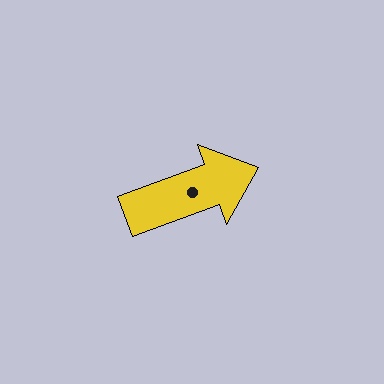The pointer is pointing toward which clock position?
Roughly 2 o'clock.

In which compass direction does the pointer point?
East.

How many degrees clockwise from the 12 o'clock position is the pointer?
Approximately 70 degrees.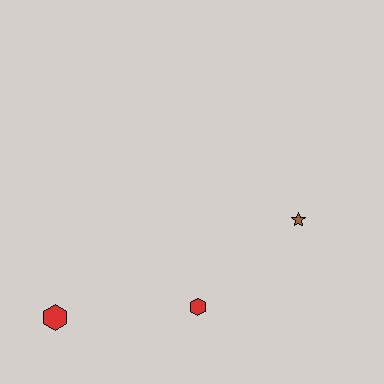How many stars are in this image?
There is 1 star.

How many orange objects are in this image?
There are no orange objects.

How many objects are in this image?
There are 3 objects.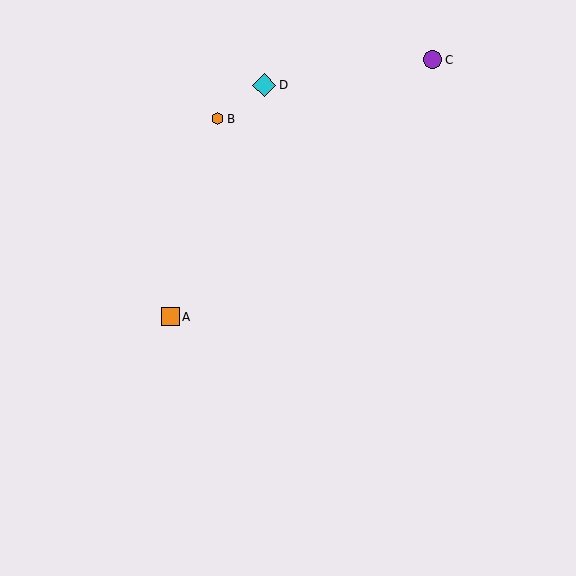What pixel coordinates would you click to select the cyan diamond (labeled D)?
Click at (264, 85) to select the cyan diamond D.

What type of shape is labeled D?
Shape D is a cyan diamond.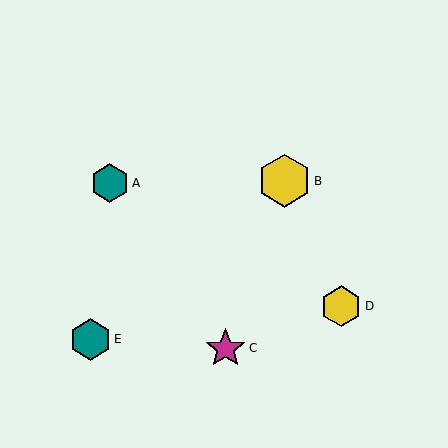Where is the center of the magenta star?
The center of the magenta star is at (226, 348).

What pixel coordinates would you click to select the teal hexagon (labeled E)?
Click at (91, 339) to select the teal hexagon E.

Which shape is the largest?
The yellow hexagon (labeled B) is the largest.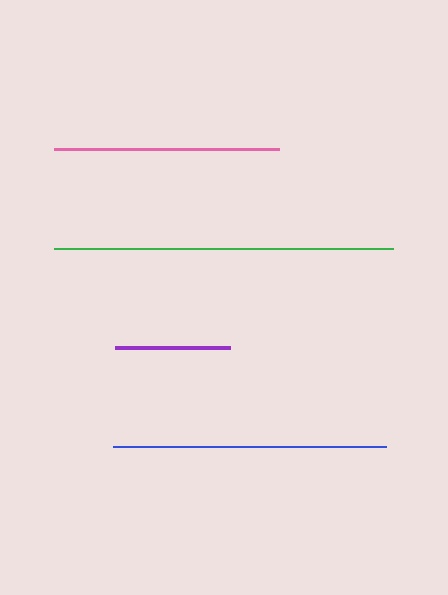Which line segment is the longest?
The green line is the longest at approximately 338 pixels.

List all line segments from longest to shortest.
From longest to shortest: green, blue, pink, purple.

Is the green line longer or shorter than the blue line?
The green line is longer than the blue line.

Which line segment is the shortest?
The purple line is the shortest at approximately 116 pixels.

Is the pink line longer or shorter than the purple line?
The pink line is longer than the purple line.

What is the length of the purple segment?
The purple segment is approximately 116 pixels long.